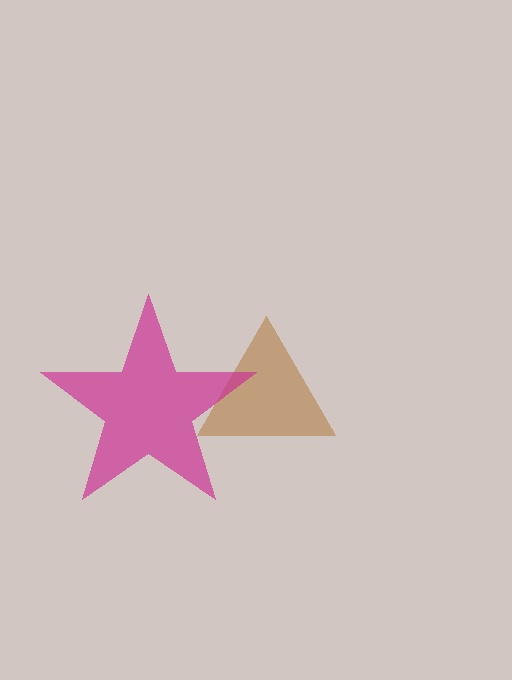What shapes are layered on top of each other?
The layered shapes are: a brown triangle, a magenta star.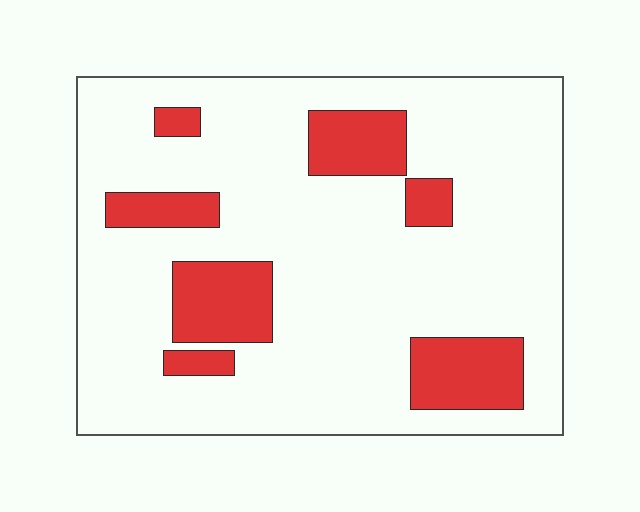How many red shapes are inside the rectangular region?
7.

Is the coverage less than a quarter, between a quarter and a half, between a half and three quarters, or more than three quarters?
Less than a quarter.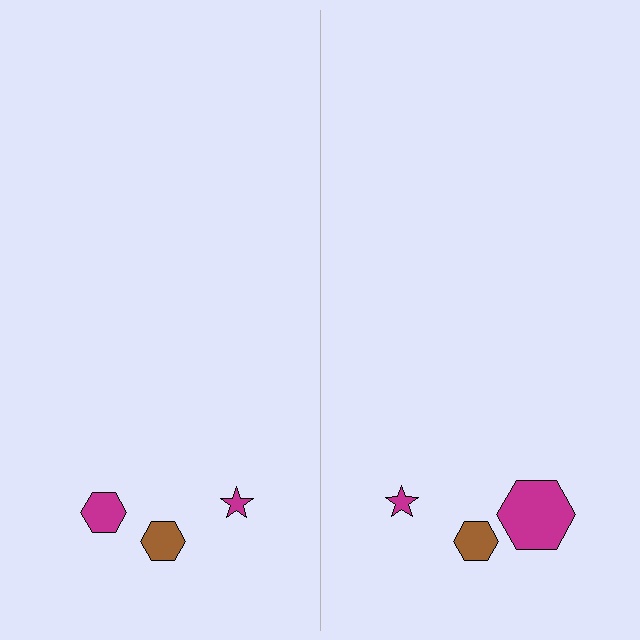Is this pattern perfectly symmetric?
No, the pattern is not perfectly symmetric. The magenta hexagon on the right side has a different size than its mirror counterpart.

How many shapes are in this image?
There are 6 shapes in this image.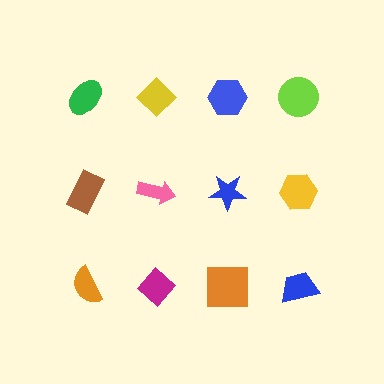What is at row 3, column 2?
A magenta diamond.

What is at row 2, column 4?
A yellow hexagon.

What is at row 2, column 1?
A brown rectangle.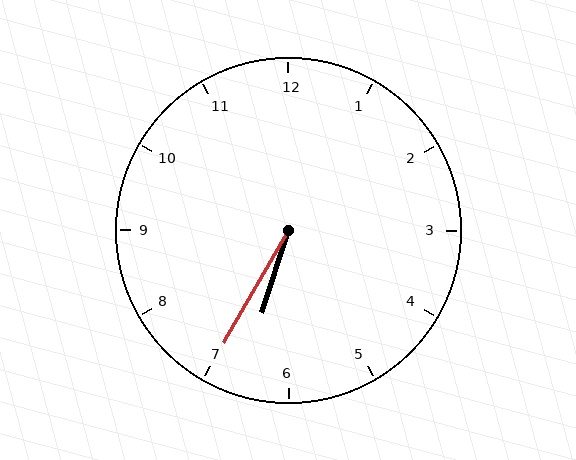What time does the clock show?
6:35.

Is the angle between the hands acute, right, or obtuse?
It is acute.